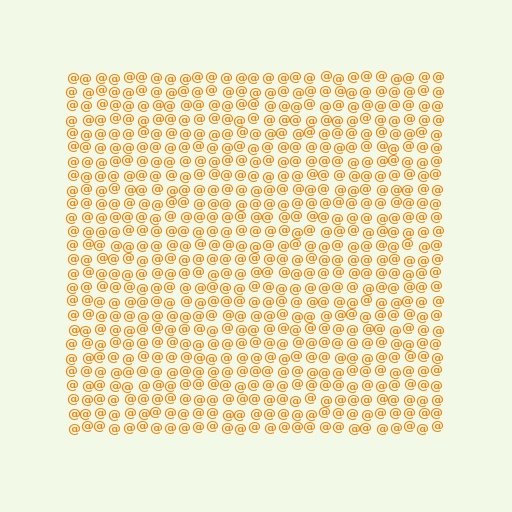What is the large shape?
The large shape is a square.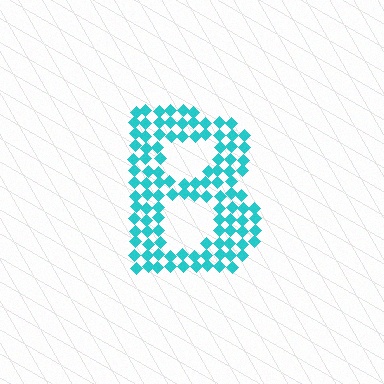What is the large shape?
The large shape is the letter B.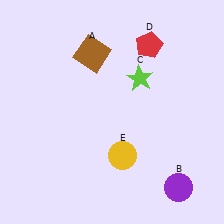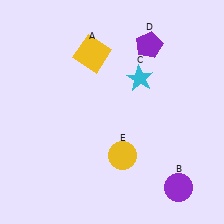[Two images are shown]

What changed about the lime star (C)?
In Image 1, C is lime. In Image 2, it changed to cyan.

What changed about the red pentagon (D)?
In Image 1, D is red. In Image 2, it changed to purple.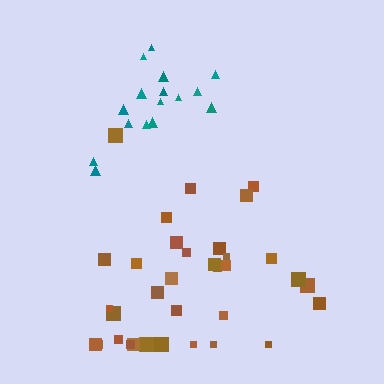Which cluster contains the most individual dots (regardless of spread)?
Brown (35).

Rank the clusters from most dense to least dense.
teal, brown.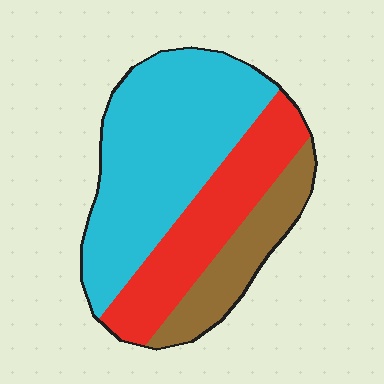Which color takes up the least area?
Brown, at roughly 20%.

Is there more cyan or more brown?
Cyan.